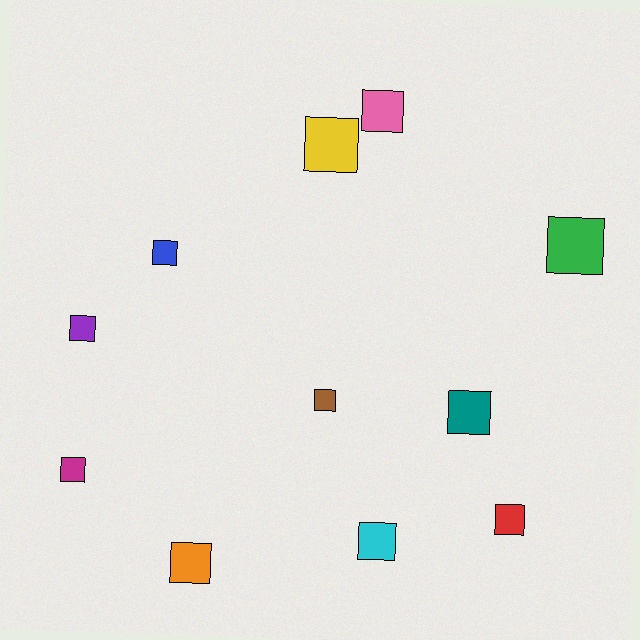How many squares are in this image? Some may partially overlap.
There are 11 squares.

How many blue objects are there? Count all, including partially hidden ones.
There is 1 blue object.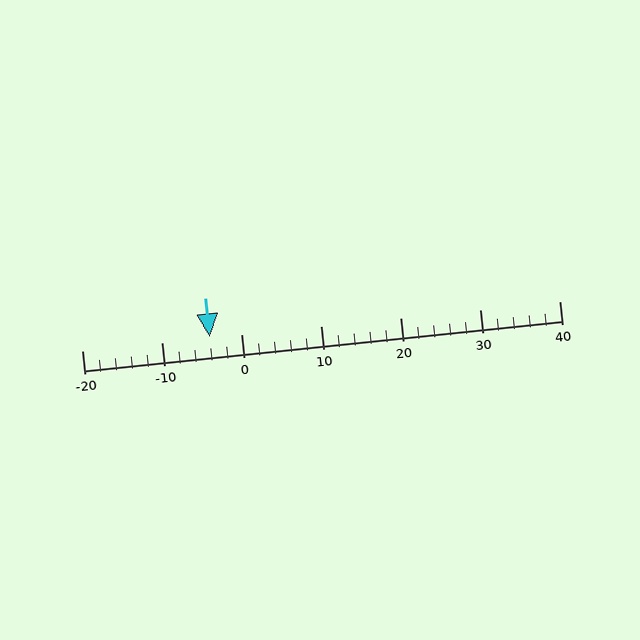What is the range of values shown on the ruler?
The ruler shows values from -20 to 40.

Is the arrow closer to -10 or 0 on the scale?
The arrow is closer to 0.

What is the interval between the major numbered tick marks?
The major tick marks are spaced 10 units apart.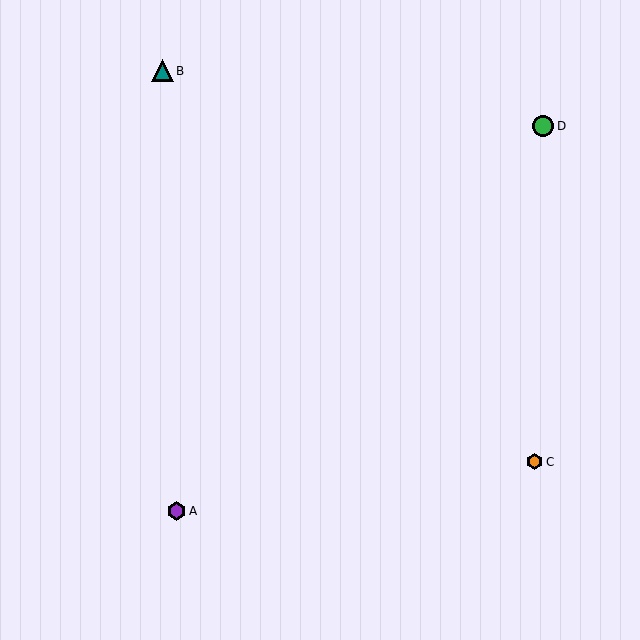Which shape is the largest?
The teal triangle (labeled B) is the largest.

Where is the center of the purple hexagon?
The center of the purple hexagon is at (176, 511).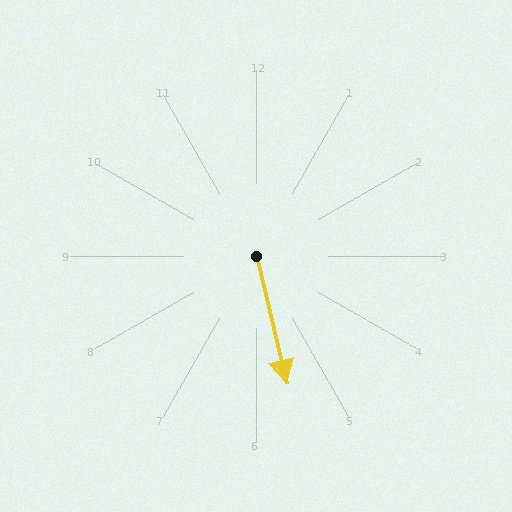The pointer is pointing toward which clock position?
Roughly 6 o'clock.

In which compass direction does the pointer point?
South.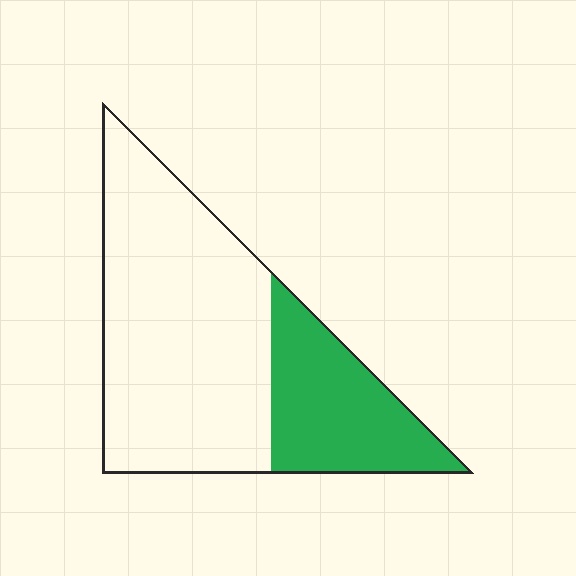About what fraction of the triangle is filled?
About one third (1/3).